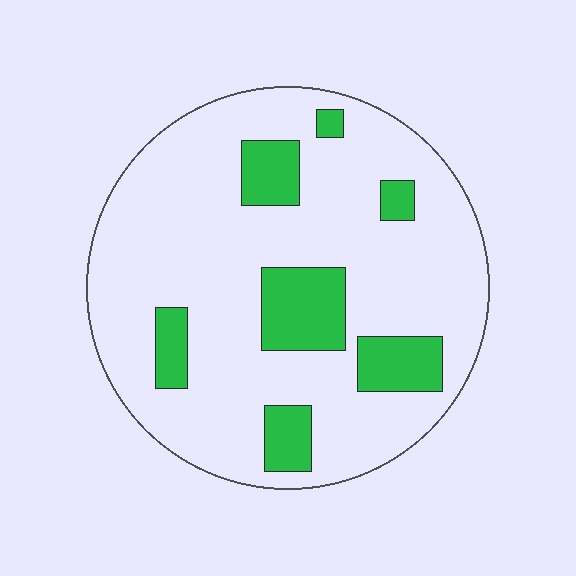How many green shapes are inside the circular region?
7.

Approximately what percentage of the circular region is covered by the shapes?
Approximately 20%.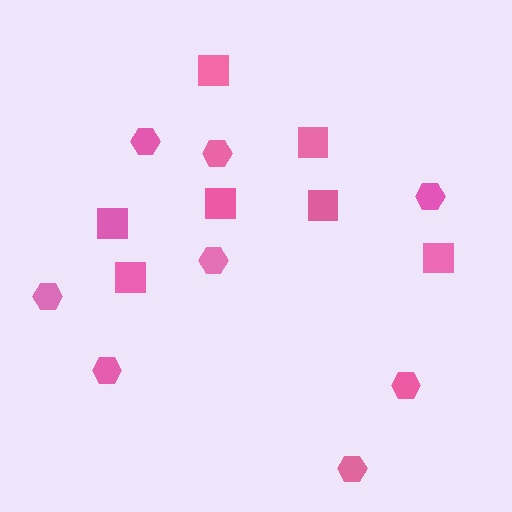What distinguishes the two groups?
There are 2 groups: one group of squares (7) and one group of hexagons (8).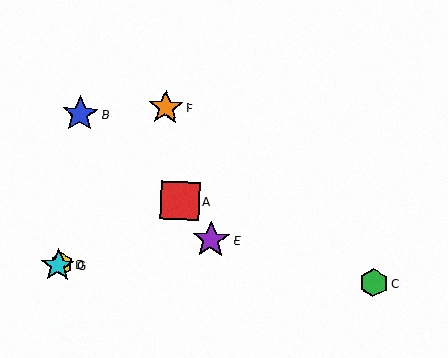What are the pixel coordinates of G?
Object G is at (58, 266).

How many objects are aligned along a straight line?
3 objects (A, D, G) are aligned along a straight line.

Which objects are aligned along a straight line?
Objects A, D, G are aligned along a straight line.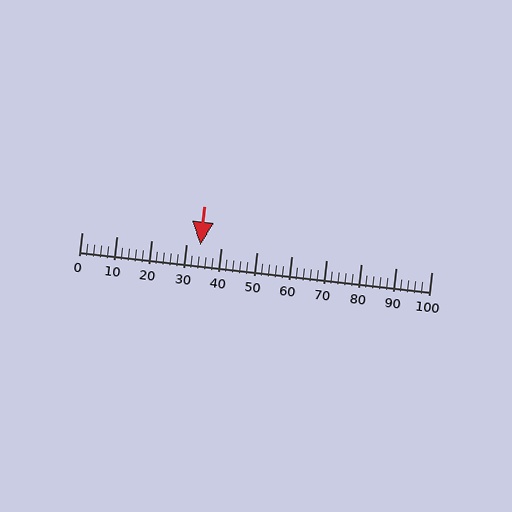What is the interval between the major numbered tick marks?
The major tick marks are spaced 10 units apart.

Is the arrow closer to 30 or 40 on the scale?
The arrow is closer to 30.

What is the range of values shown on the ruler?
The ruler shows values from 0 to 100.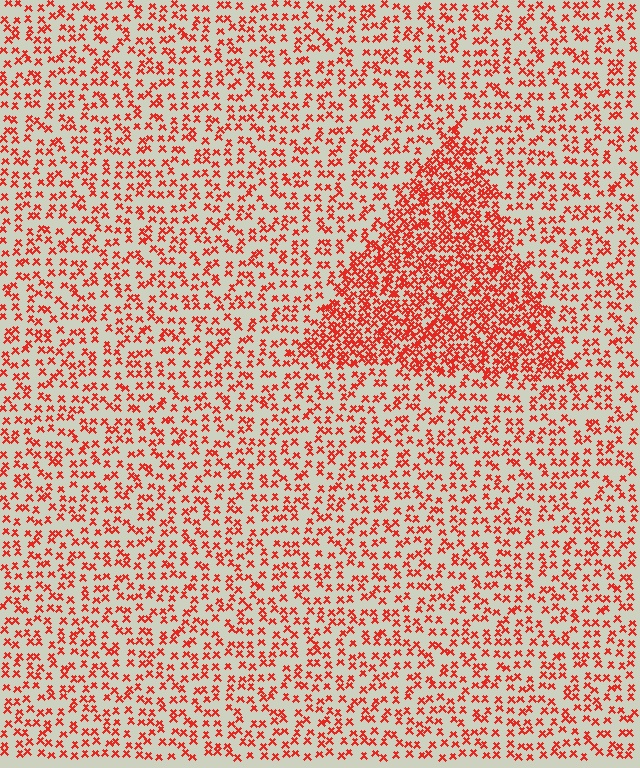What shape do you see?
I see a triangle.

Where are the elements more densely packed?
The elements are more densely packed inside the triangle boundary.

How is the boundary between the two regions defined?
The boundary is defined by a change in element density (approximately 2.3x ratio). All elements are the same color, size, and shape.